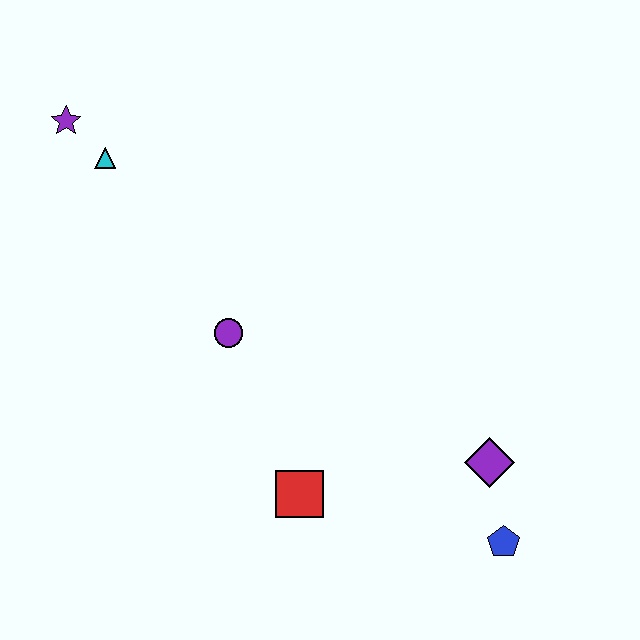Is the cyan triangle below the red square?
No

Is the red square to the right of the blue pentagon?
No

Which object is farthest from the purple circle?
The blue pentagon is farthest from the purple circle.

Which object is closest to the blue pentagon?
The purple diamond is closest to the blue pentagon.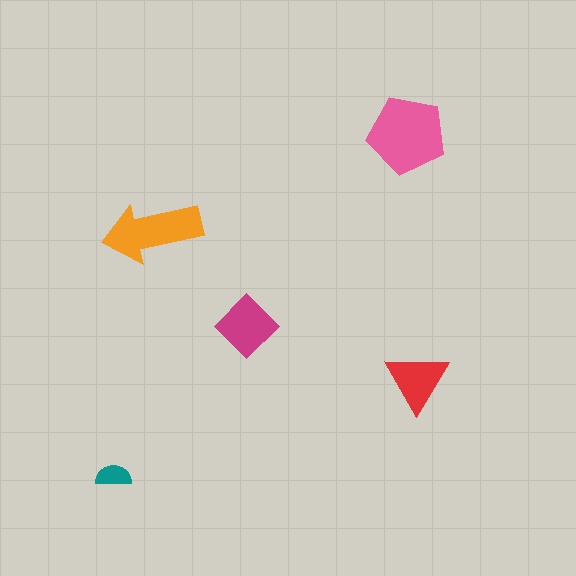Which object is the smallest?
The teal semicircle.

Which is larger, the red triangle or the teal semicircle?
The red triangle.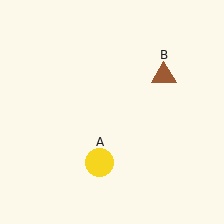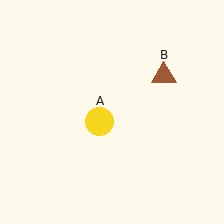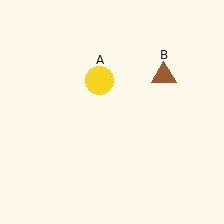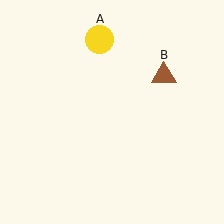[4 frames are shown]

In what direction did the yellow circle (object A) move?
The yellow circle (object A) moved up.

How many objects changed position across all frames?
1 object changed position: yellow circle (object A).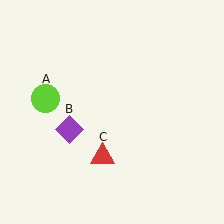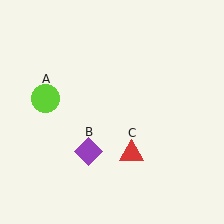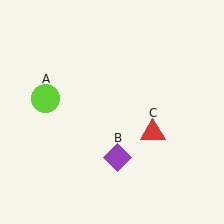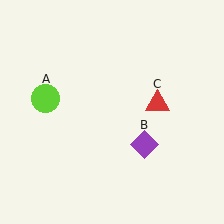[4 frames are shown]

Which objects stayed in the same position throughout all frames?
Lime circle (object A) remained stationary.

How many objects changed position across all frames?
2 objects changed position: purple diamond (object B), red triangle (object C).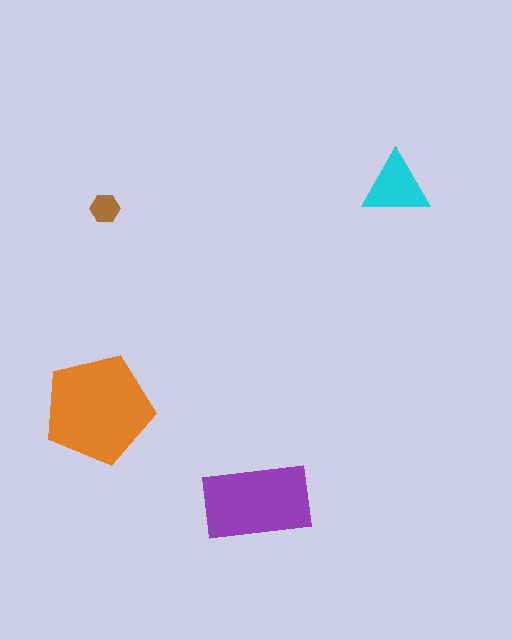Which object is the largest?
The orange pentagon.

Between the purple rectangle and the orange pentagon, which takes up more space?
The orange pentagon.